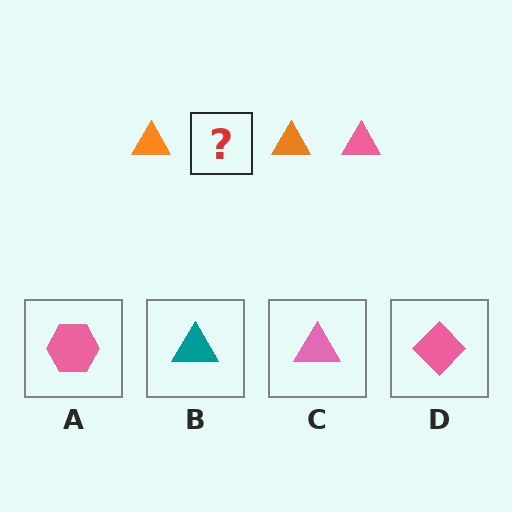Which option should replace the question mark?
Option C.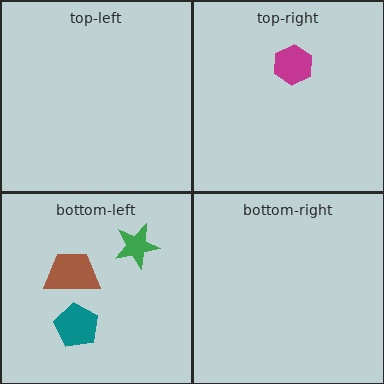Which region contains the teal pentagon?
The bottom-left region.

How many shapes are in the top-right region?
1.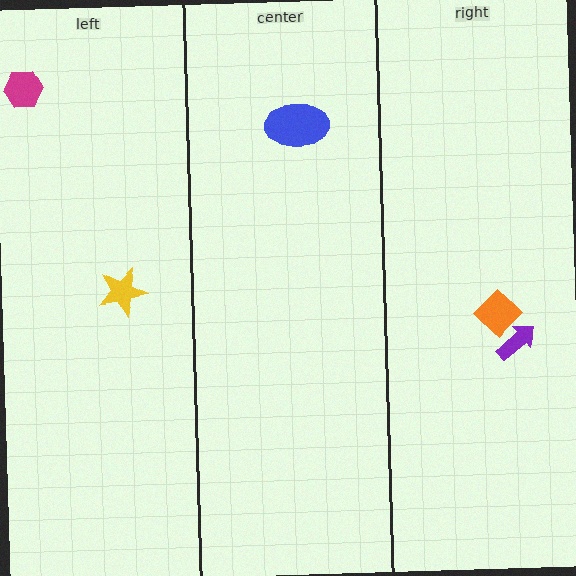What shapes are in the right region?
The orange diamond, the purple arrow.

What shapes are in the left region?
The yellow star, the magenta hexagon.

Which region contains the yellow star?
The left region.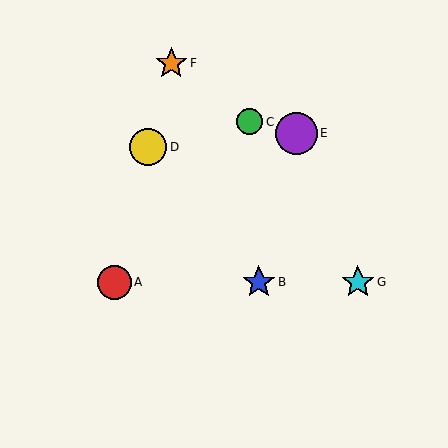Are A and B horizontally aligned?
Yes, both are at y≈282.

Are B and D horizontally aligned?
No, B is at y≈282 and D is at y≈147.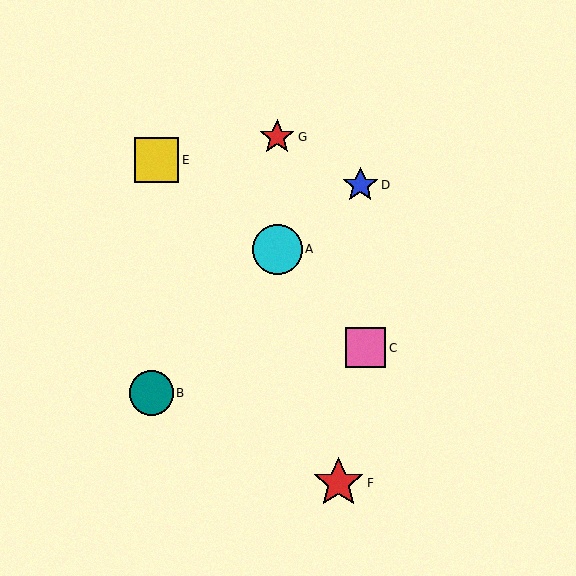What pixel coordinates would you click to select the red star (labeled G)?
Click at (277, 137) to select the red star G.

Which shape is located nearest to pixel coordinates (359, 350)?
The pink square (labeled C) at (365, 348) is nearest to that location.